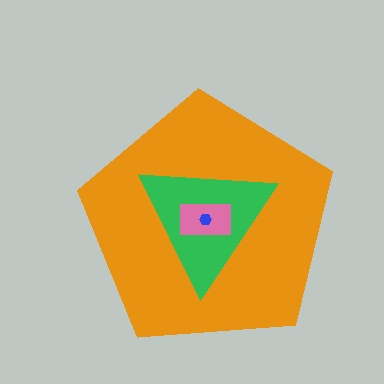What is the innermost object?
The blue hexagon.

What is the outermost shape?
The orange pentagon.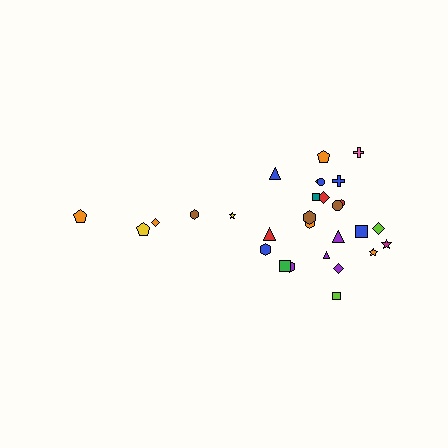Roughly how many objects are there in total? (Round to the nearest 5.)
Roughly 30 objects in total.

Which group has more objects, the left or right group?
The right group.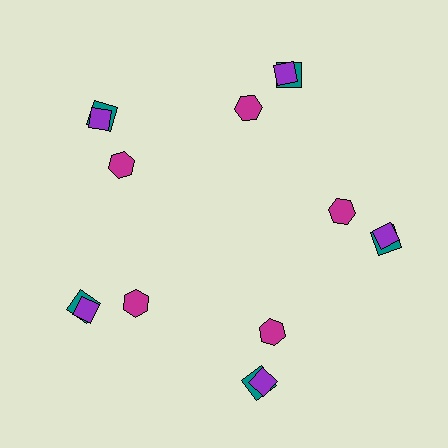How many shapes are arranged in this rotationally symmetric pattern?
There are 15 shapes, arranged in 5 groups of 3.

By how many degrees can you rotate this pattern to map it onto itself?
The pattern maps onto itself every 72 degrees of rotation.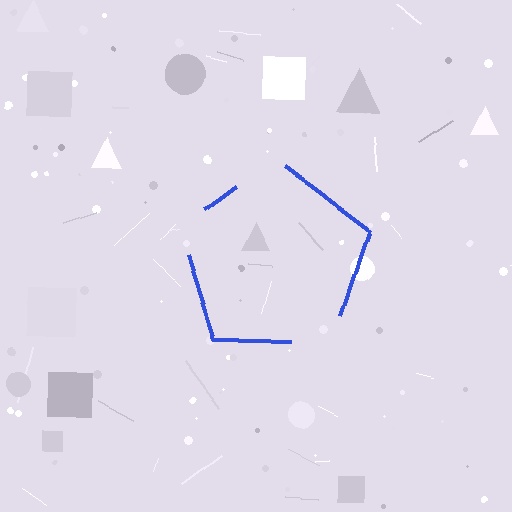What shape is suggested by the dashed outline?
The dashed outline suggests a pentagon.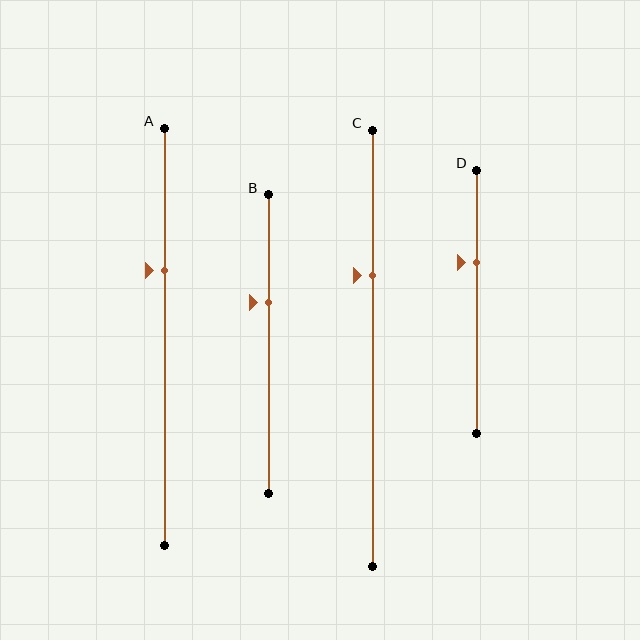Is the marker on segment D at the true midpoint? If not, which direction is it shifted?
No, the marker on segment D is shifted upward by about 15% of the segment length.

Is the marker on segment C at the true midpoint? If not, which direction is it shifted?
No, the marker on segment C is shifted upward by about 17% of the segment length.